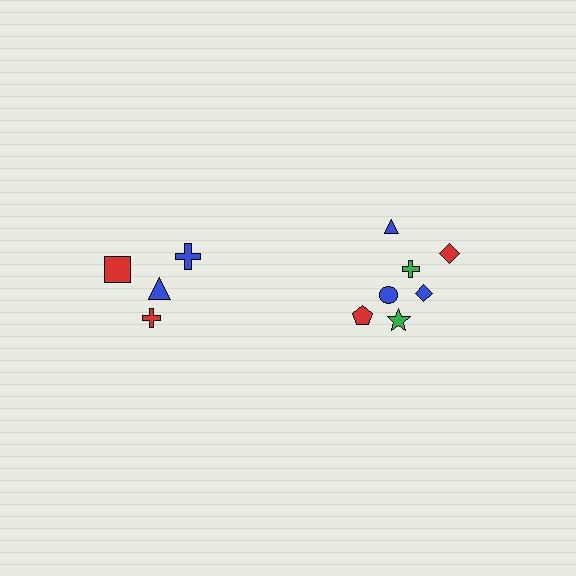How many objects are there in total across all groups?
There are 11 objects.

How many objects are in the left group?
There are 4 objects.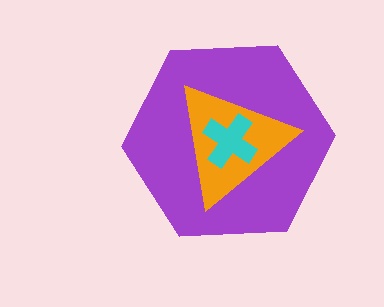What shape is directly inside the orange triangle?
The cyan cross.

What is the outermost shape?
The purple hexagon.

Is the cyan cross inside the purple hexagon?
Yes.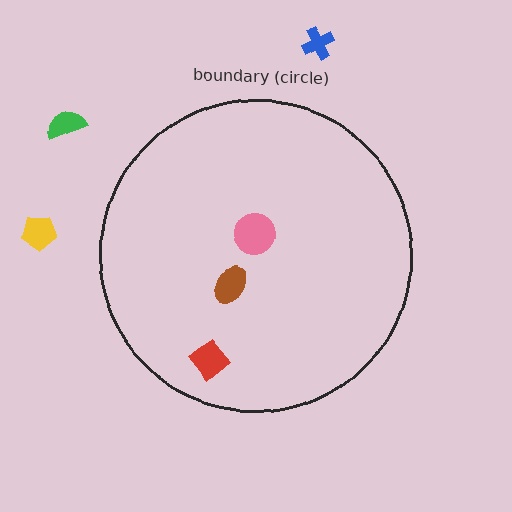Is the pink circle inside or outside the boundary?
Inside.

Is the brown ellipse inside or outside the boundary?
Inside.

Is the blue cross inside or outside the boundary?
Outside.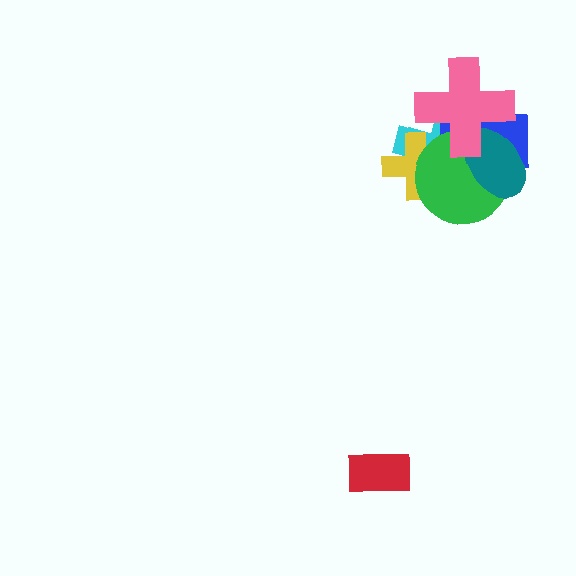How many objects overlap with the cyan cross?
5 objects overlap with the cyan cross.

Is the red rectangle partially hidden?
No, no other shape covers it.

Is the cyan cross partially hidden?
Yes, it is partially covered by another shape.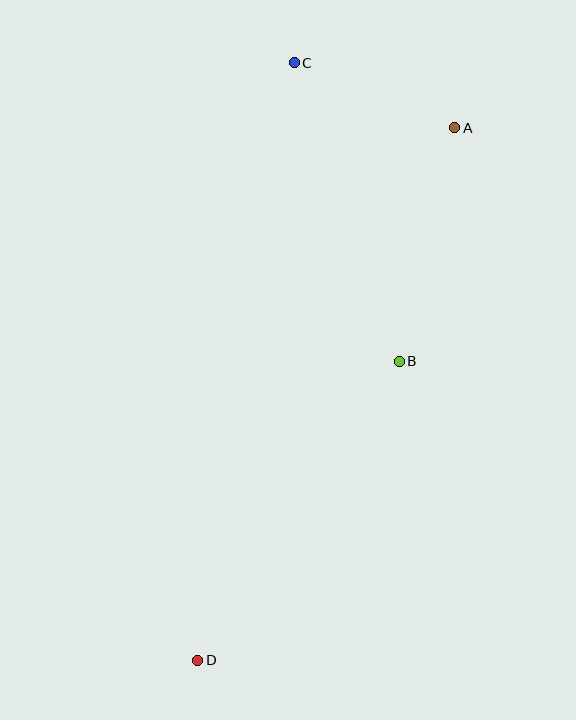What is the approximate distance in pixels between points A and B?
The distance between A and B is approximately 240 pixels.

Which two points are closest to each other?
Points A and C are closest to each other.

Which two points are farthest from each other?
Points C and D are farthest from each other.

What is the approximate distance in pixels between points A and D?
The distance between A and D is approximately 591 pixels.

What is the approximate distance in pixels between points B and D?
The distance between B and D is approximately 360 pixels.